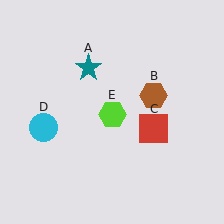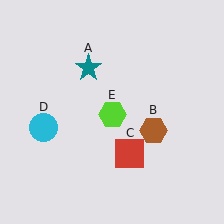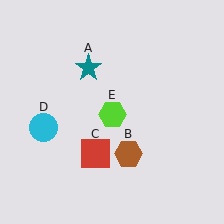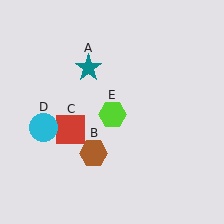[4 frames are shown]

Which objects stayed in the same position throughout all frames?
Teal star (object A) and cyan circle (object D) and lime hexagon (object E) remained stationary.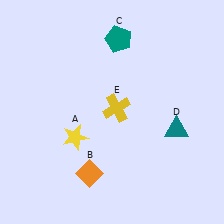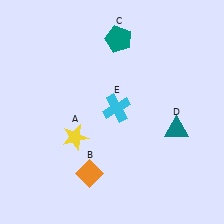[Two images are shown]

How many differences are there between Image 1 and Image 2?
There is 1 difference between the two images.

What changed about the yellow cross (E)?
In Image 1, E is yellow. In Image 2, it changed to cyan.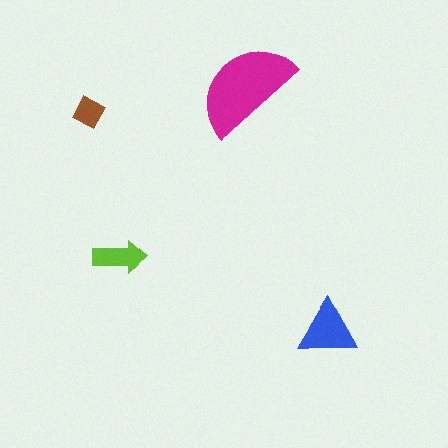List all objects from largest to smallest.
The magenta semicircle, the blue triangle, the lime arrow, the brown diamond.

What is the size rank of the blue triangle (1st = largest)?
2nd.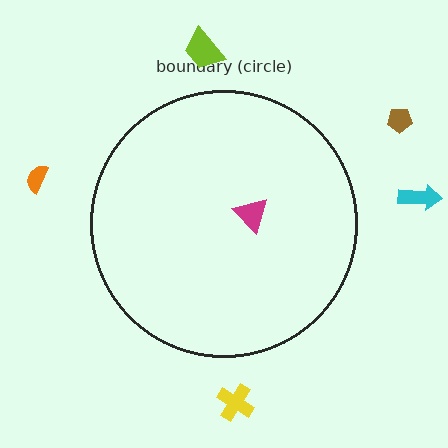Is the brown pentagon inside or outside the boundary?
Outside.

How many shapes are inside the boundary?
1 inside, 5 outside.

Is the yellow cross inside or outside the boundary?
Outside.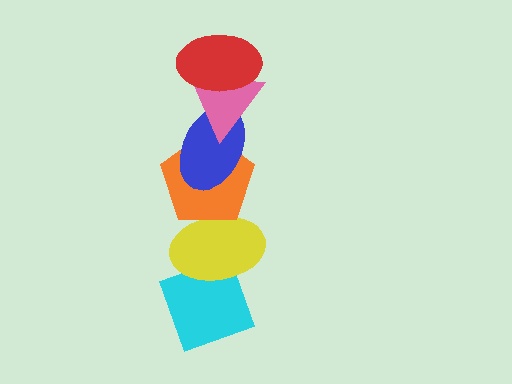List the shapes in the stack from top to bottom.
From top to bottom: the red ellipse, the pink triangle, the blue ellipse, the orange pentagon, the yellow ellipse, the cyan diamond.